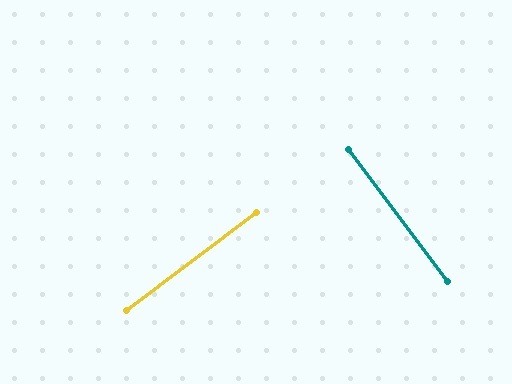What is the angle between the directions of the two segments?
Approximately 90 degrees.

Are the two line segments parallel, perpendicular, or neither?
Perpendicular — they meet at approximately 90°.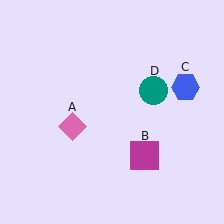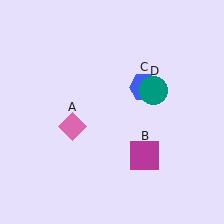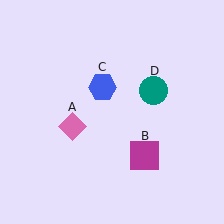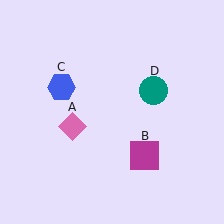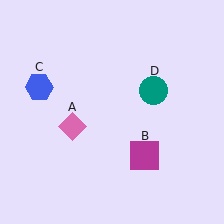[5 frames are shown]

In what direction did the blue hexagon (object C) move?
The blue hexagon (object C) moved left.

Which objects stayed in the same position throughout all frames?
Pink diamond (object A) and magenta square (object B) and teal circle (object D) remained stationary.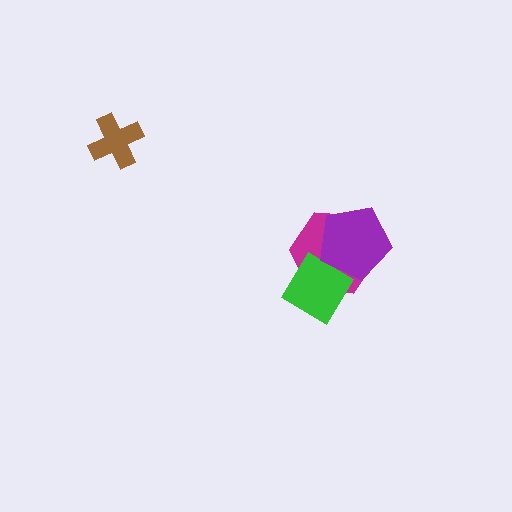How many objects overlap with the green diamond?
2 objects overlap with the green diamond.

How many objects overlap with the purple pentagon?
2 objects overlap with the purple pentagon.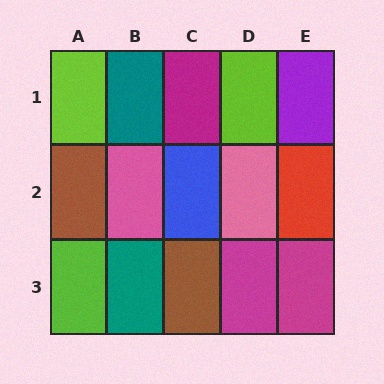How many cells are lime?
3 cells are lime.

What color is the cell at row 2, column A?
Brown.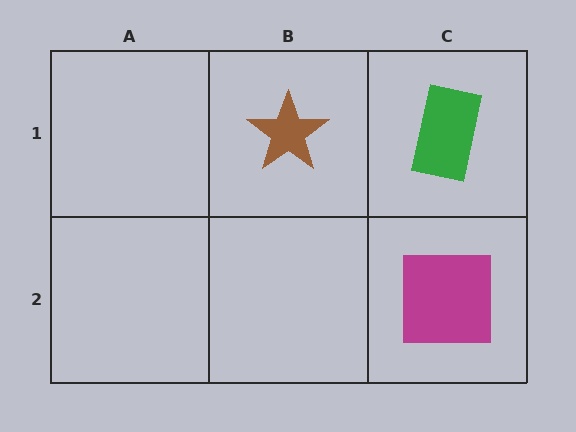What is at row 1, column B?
A brown star.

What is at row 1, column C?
A green rectangle.